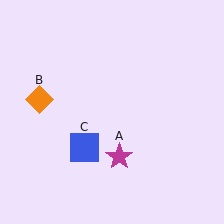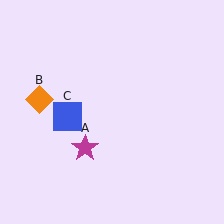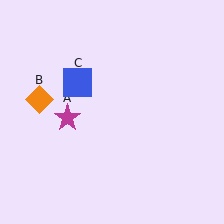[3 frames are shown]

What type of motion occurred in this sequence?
The magenta star (object A), blue square (object C) rotated clockwise around the center of the scene.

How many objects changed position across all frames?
2 objects changed position: magenta star (object A), blue square (object C).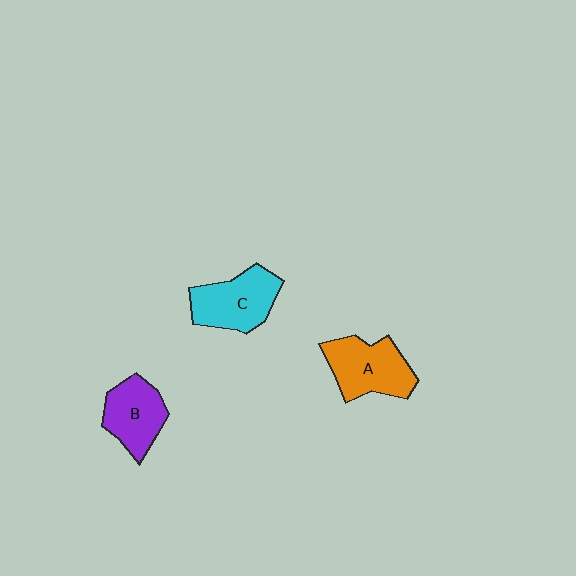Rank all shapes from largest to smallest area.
From largest to smallest: A (orange), C (cyan), B (purple).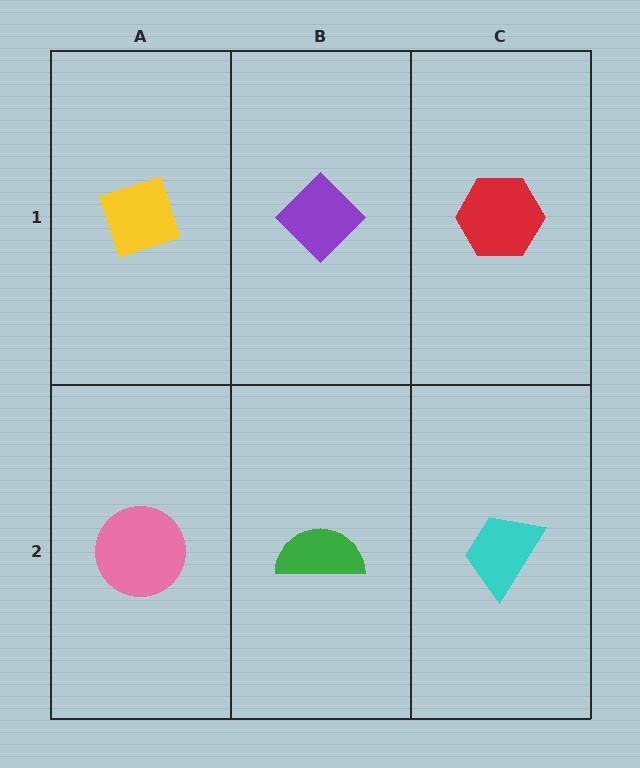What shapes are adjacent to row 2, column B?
A purple diamond (row 1, column B), a pink circle (row 2, column A), a cyan trapezoid (row 2, column C).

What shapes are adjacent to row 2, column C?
A red hexagon (row 1, column C), a green semicircle (row 2, column B).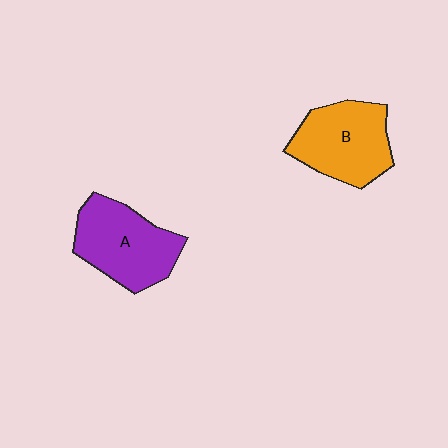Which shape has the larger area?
Shape A (purple).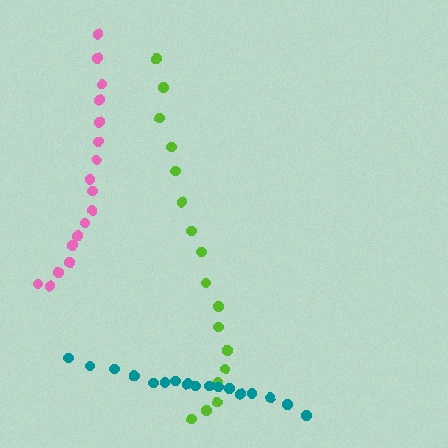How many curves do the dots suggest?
There are 3 distinct paths.